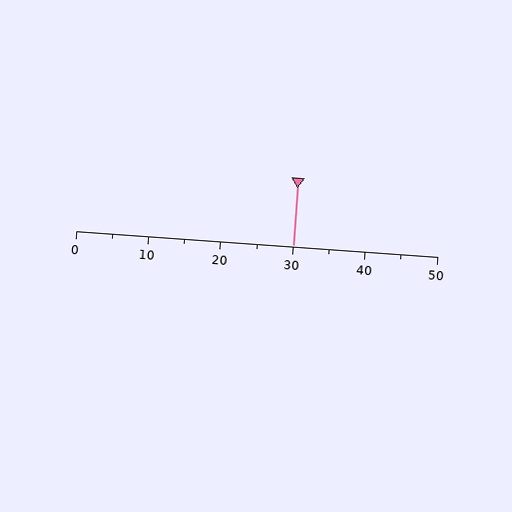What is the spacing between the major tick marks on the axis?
The major ticks are spaced 10 apart.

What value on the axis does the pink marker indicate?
The marker indicates approximately 30.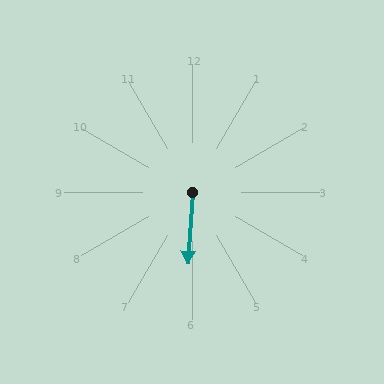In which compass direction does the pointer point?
South.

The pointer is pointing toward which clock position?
Roughly 6 o'clock.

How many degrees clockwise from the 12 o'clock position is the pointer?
Approximately 184 degrees.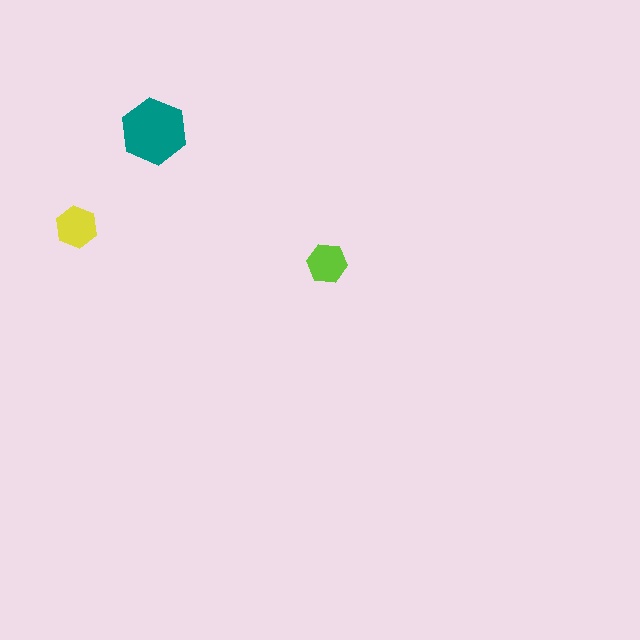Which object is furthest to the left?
The yellow hexagon is leftmost.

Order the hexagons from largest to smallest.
the teal one, the yellow one, the lime one.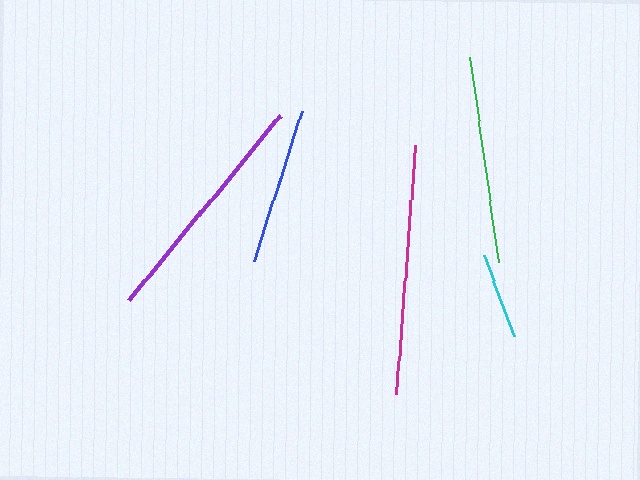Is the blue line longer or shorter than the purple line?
The purple line is longer than the blue line.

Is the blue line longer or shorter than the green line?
The green line is longer than the blue line.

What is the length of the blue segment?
The blue segment is approximately 158 pixels long.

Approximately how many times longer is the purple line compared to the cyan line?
The purple line is approximately 2.7 times the length of the cyan line.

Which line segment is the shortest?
The cyan line is the shortest at approximately 87 pixels.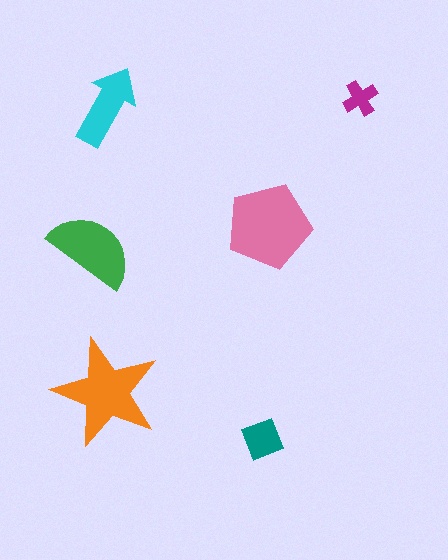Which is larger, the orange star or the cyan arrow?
The orange star.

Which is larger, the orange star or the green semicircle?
The orange star.